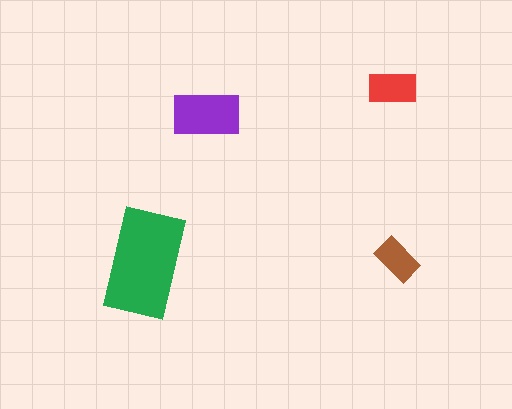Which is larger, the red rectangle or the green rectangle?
The green one.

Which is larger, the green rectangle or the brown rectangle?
The green one.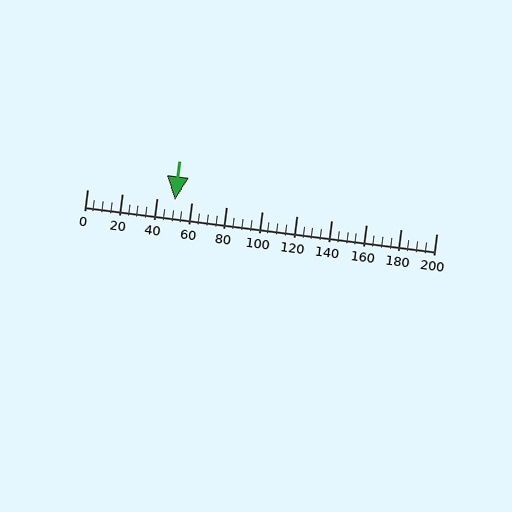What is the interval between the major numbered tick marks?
The major tick marks are spaced 20 units apart.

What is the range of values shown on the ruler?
The ruler shows values from 0 to 200.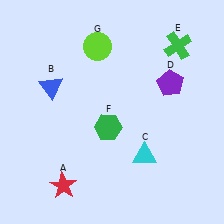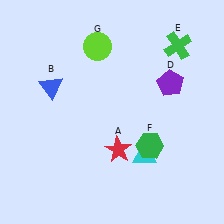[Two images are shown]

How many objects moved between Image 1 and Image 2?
2 objects moved between the two images.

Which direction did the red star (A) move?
The red star (A) moved right.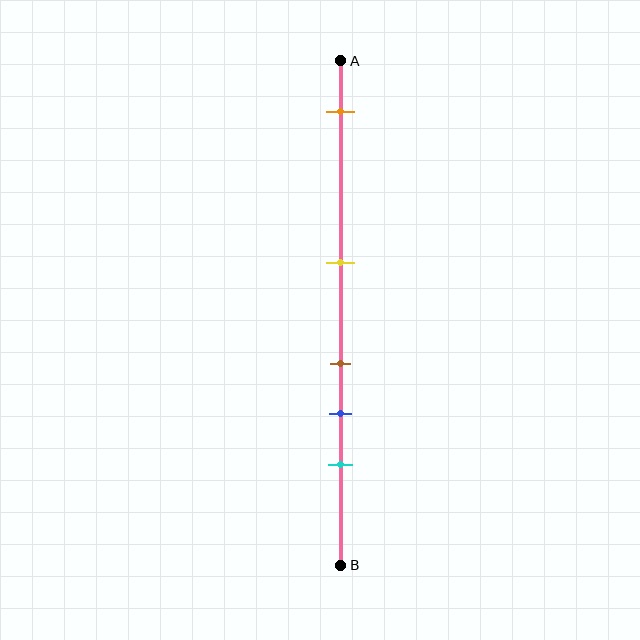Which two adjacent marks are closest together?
The brown and blue marks are the closest adjacent pair.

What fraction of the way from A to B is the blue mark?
The blue mark is approximately 70% (0.7) of the way from A to B.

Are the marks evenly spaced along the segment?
No, the marks are not evenly spaced.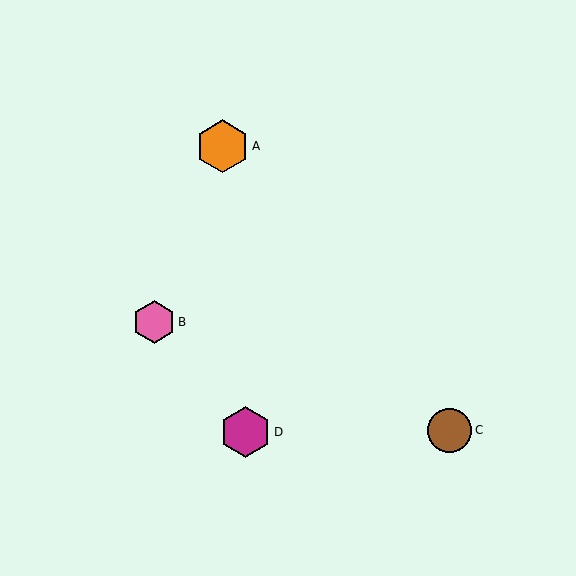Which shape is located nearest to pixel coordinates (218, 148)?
The orange hexagon (labeled A) at (222, 146) is nearest to that location.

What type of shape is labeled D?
Shape D is a magenta hexagon.